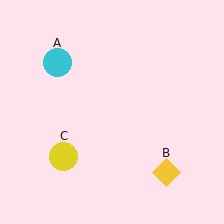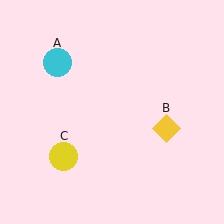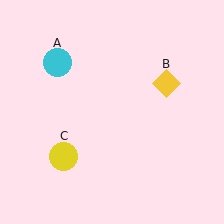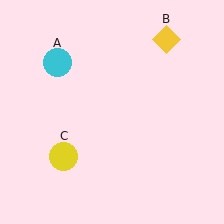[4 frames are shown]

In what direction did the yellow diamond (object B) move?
The yellow diamond (object B) moved up.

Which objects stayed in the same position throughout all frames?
Cyan circle (object A) and yellow circle (object C) remained stationary.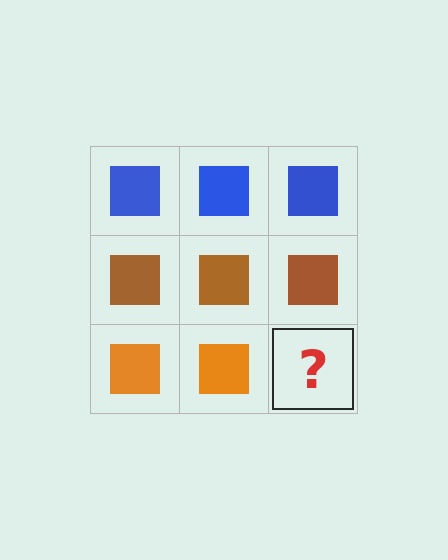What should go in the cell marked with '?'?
The missing cell should contain an orange square.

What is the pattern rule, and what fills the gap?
The rule is that each row has a consistent color. The gap should be filled with an orange square.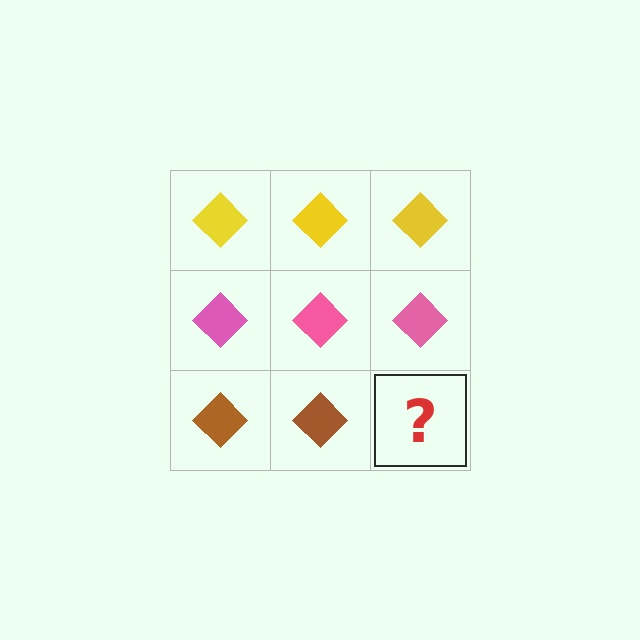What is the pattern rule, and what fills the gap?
The rule is that each row has a consistent color. The gap should be filled with a brown diamond.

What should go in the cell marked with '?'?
The missing cell should contain a brown diamond.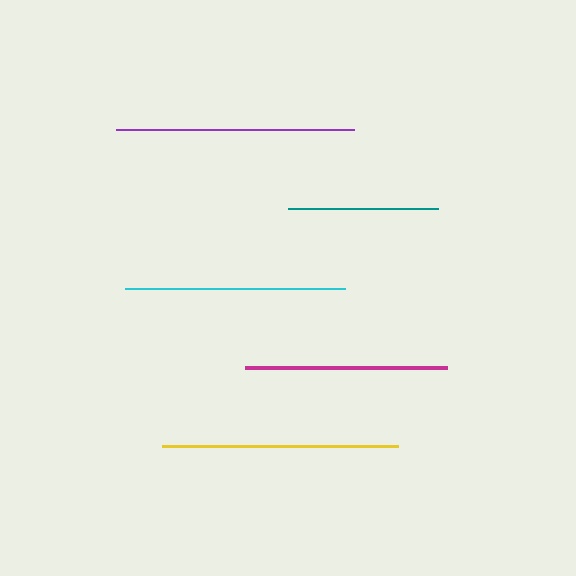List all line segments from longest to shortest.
From longest to shortest: purple, yellow, cyan, magenta, teal.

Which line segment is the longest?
The purple line is the longest at approximately 238 pixels.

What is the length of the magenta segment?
The magenta segment is approximately 202 pixels long.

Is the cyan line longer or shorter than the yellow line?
The yellow line is longer than the cyan line.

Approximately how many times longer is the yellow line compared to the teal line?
The yellow line is approximately 1.6 times the length of the teal line.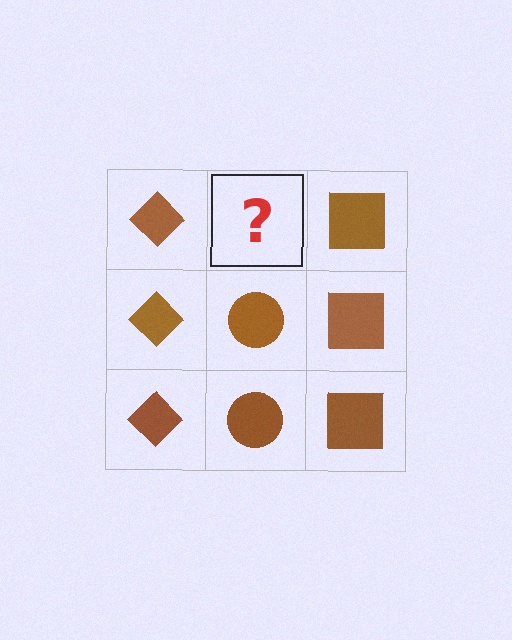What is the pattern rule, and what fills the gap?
The rule is that each column has a consistent shape. The gap should be filled with a brown circle.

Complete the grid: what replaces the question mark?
The question mark should be replaced with a brown circle.